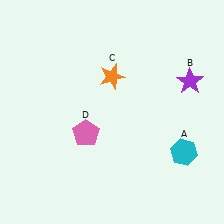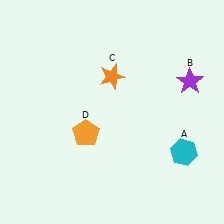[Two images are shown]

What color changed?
The pentagon (D) changed from pink in Image 1 to orange in Image 2.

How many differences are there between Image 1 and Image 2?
There is 1 difference between the two images.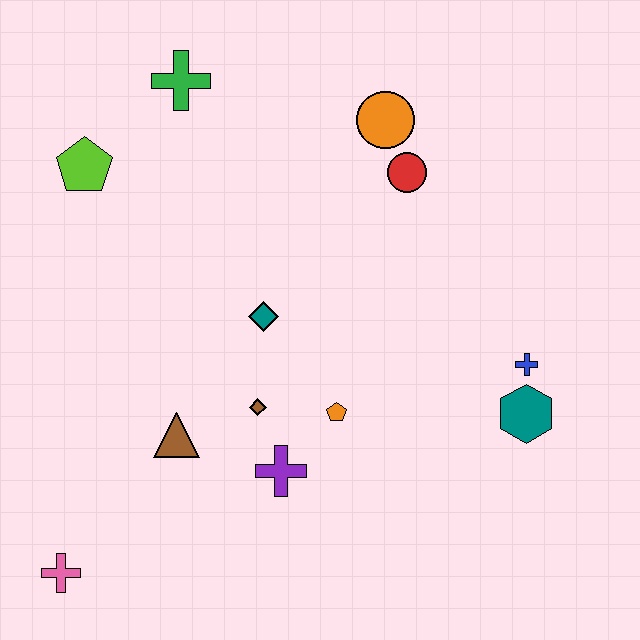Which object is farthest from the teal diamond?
The pink cross is farthest from the teal diamond.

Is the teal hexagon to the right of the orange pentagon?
Yes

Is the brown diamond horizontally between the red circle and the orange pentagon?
No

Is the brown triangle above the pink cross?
Yes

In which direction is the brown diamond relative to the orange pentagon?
The brown diamond is to the left of the orange pentagon.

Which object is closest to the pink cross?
The brown triangle is closest to the pink cross.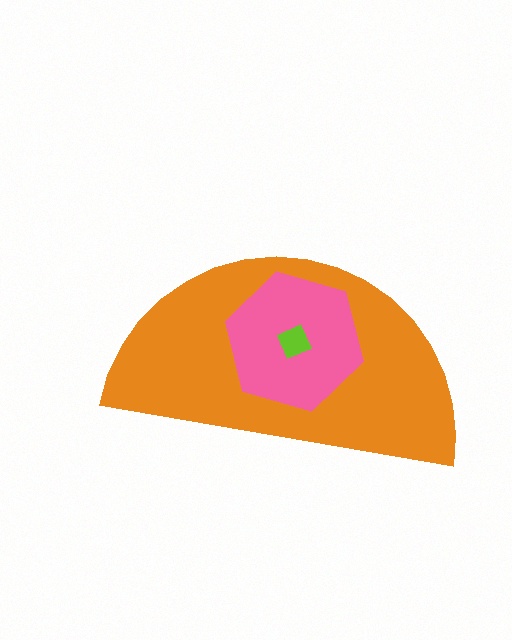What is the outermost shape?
The orange semicircle.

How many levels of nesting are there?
3.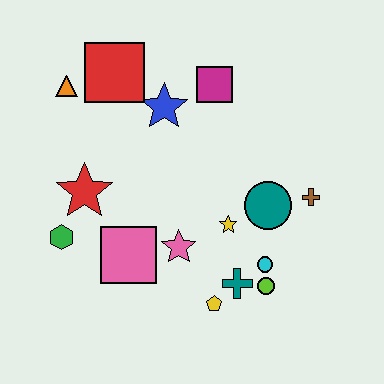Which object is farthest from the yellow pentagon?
The orange triangle is farthest from the yellow pentagon.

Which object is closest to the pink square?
The pink star is closest to the pink square.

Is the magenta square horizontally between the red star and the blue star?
No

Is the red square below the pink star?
No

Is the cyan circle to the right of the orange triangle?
Yes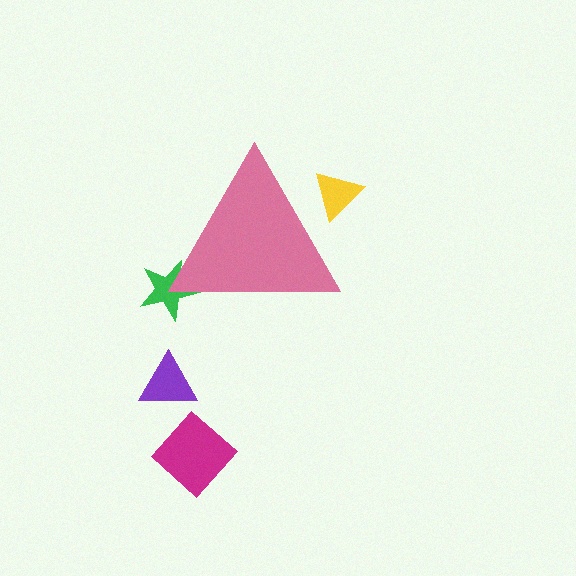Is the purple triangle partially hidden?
No, the purple triangle is fully visible.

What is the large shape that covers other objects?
A pink triangle.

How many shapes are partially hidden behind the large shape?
2 shapes are partially hidden.